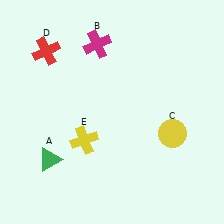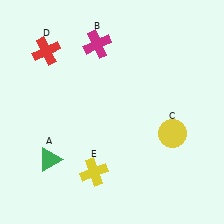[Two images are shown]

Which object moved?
The yellow cross (E) moved down.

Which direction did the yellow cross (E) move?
The yellow cross (E) moved down.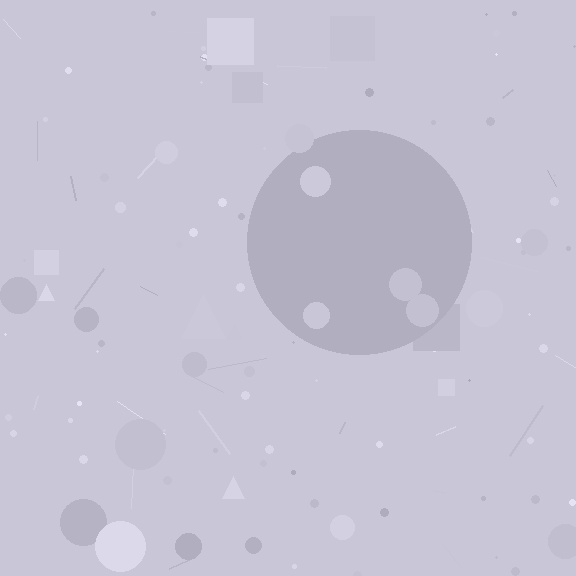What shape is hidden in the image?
A circle is hidden in the image.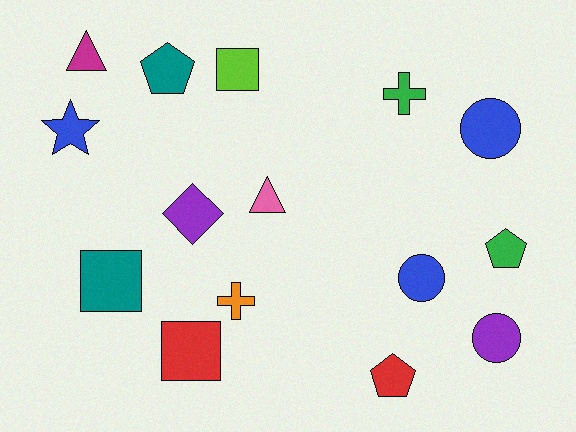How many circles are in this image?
There are 3 circles.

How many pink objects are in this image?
There is 1 pink object.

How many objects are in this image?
There are 15 objects.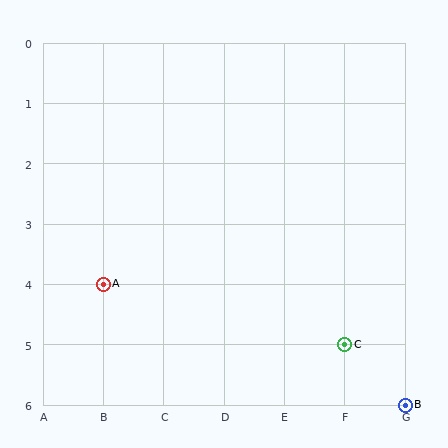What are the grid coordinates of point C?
Point C is at grid coordinates (F, 5).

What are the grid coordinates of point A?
Point A is at grid coordinates (B, 4).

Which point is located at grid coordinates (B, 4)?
Point A is at (B, 4).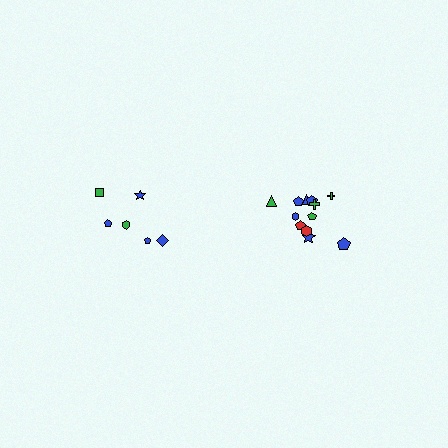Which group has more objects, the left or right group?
The right group.